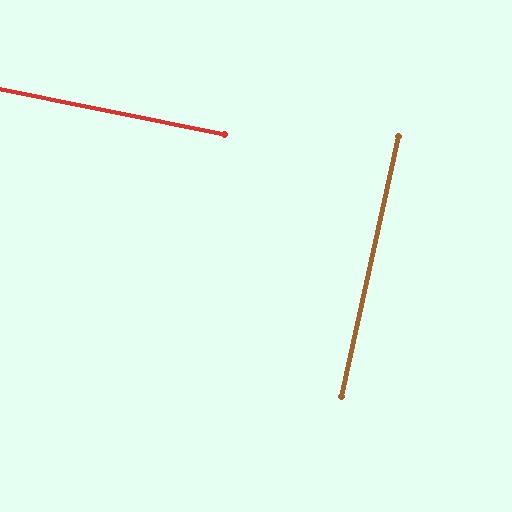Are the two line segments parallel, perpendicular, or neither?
Perpendicular — they meet at approximately 89°.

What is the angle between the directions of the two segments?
Approximately 89 degrees.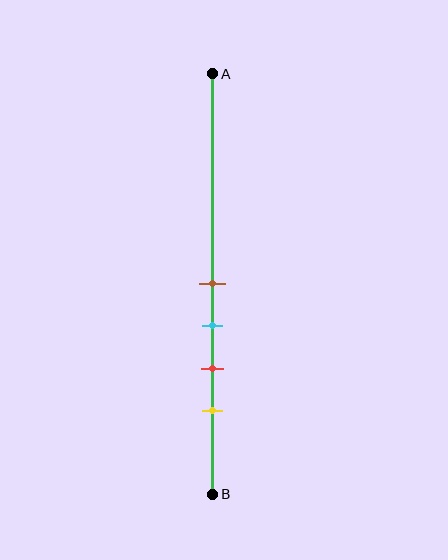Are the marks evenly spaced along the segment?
Yes, the marks are approximately evenly spaced.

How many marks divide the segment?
There are 4 marks dividing the segment.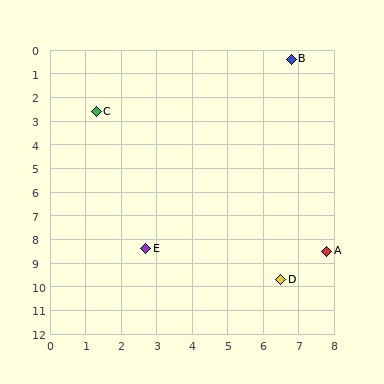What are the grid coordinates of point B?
Point B is at approximately (6.8, 0.4).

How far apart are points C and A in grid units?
Points C and A are about 8.8 grid units apart.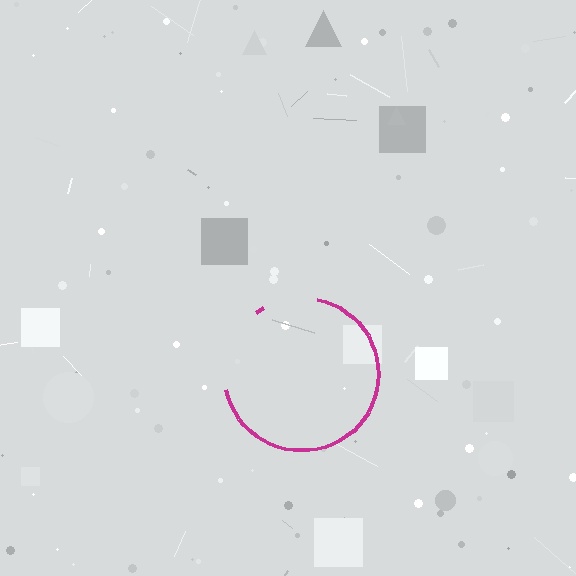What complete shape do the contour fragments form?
The contour fragments form a circle.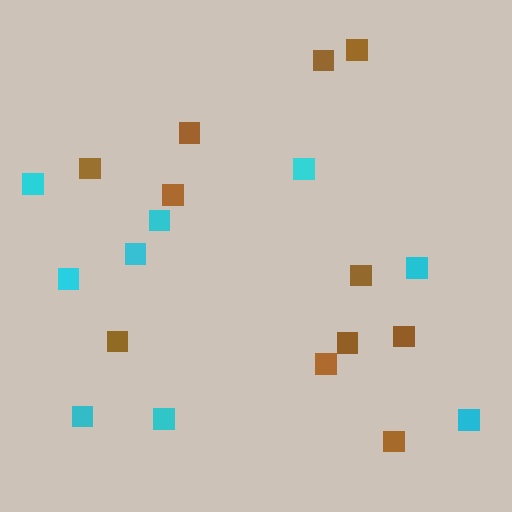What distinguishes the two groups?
There are 2 groups: one group of cyan squares (9) and one group of brown squares (11).